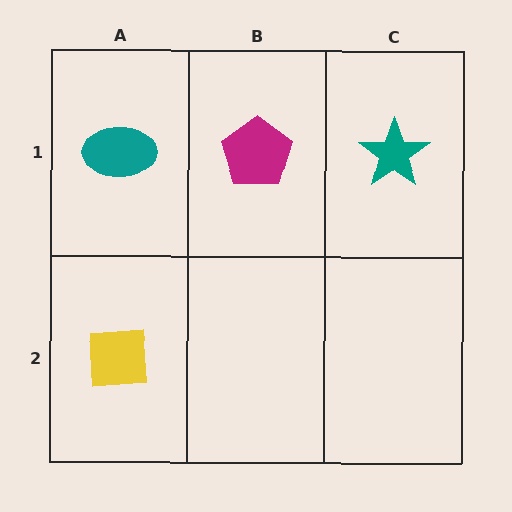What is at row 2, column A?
A yellow square.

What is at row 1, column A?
A teal ellipse.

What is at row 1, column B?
A magenta pentagon.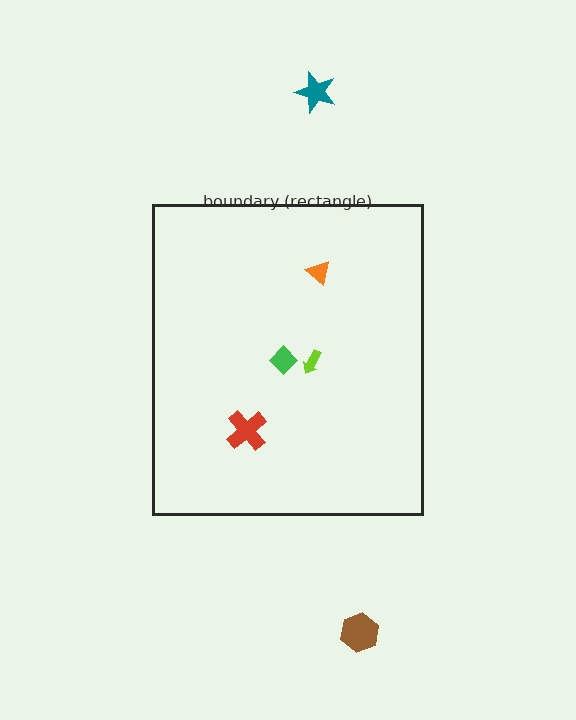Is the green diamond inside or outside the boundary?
Inside.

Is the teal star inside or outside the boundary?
Outside.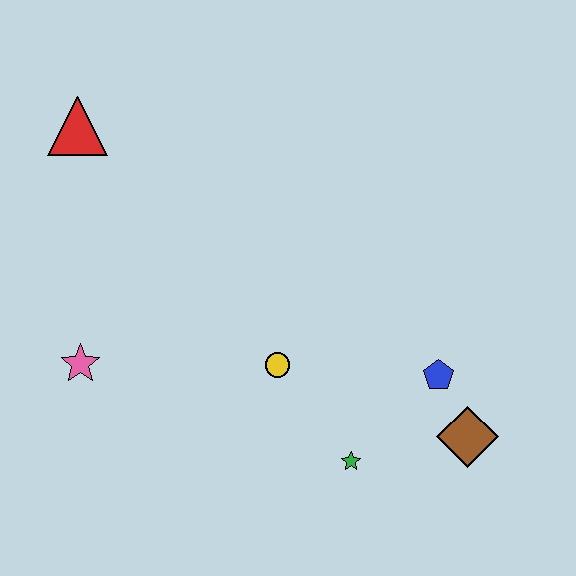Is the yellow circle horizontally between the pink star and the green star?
Yes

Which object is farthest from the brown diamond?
The red triangle is farthest from the brown diamond.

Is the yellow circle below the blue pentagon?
No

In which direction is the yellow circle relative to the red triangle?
The yellow circle is below the red triangle.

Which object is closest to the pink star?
The yellow circle is closest to the pink star.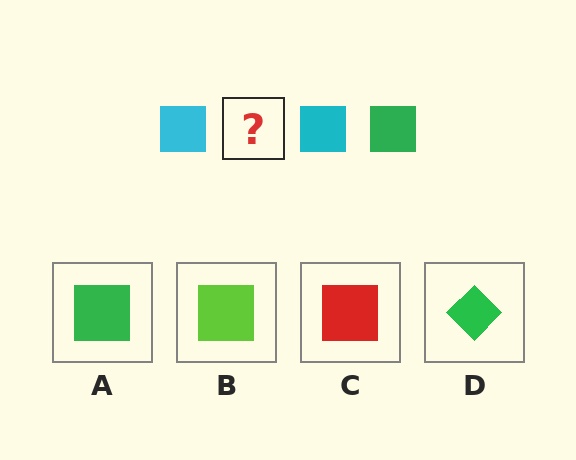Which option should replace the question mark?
Option A.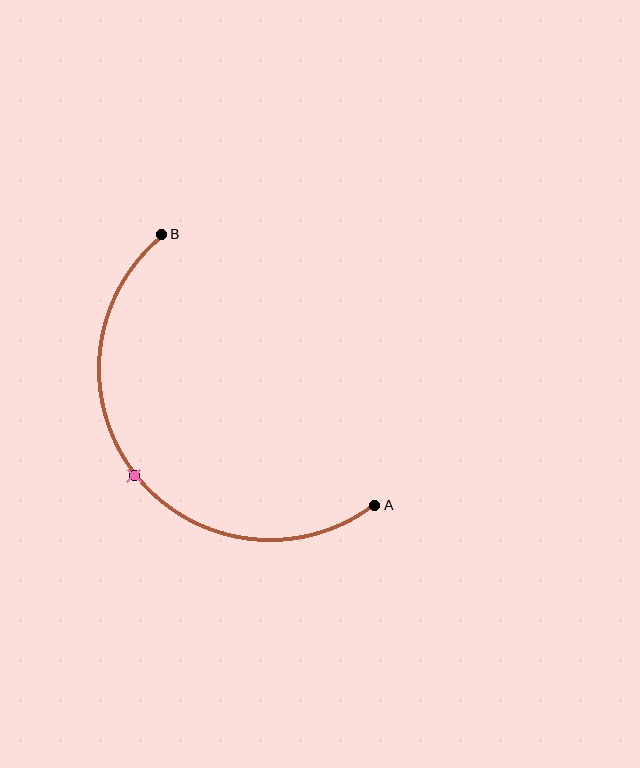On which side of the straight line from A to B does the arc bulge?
The arc bulges below and to the left of the straight line connecting A and B.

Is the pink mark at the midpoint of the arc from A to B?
Yes. The pink mark lies on the arc at equal arc-length from both A and B — it is the arc midpoint.